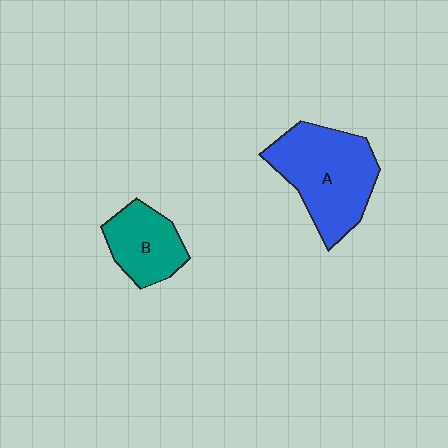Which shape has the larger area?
Shape A (blue).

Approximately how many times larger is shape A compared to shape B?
Approximately 1.8 times.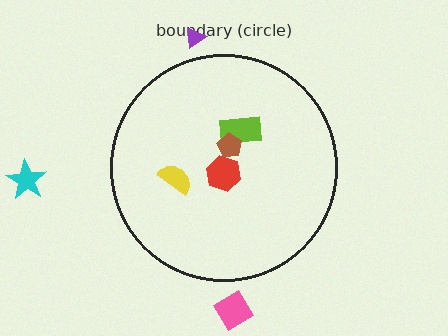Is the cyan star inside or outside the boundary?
Outside.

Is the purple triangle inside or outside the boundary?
Outside.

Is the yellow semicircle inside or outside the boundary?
Inside.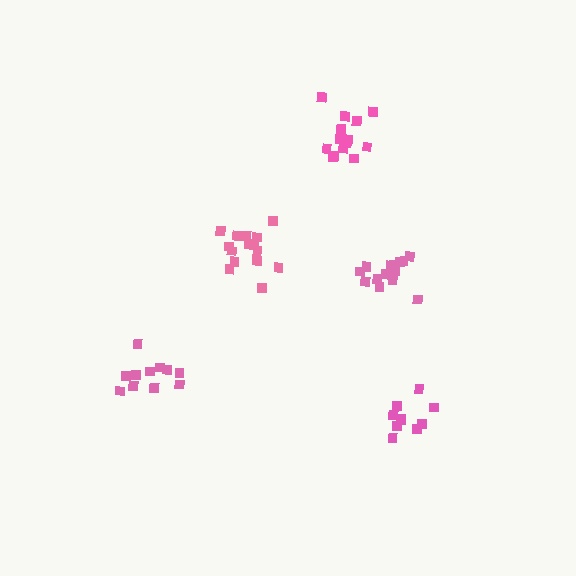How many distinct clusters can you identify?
There are 5 distinct clusters.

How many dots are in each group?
Group 1: 11 dots, Group 2: 14 dots, Group 3: 10 dots, Group 4: 16 dots, Group 5: 15 dots (66 total).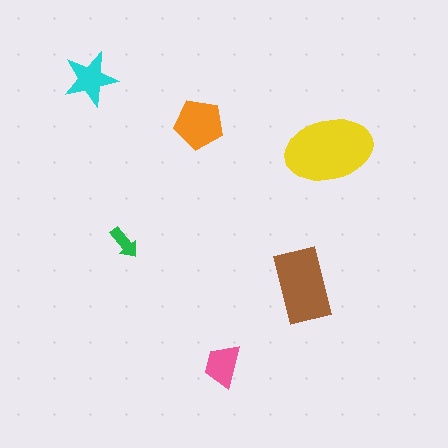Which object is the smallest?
The green arrow.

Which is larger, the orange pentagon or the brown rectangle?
The brown rectangle.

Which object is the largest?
The yellow ellipse.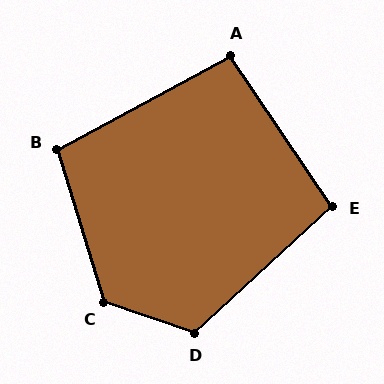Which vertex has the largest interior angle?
C, at approximately 126 degrees.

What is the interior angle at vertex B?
Approximately 102 degrees (obtuse).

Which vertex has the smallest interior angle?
A, at approximately 96 degrees.